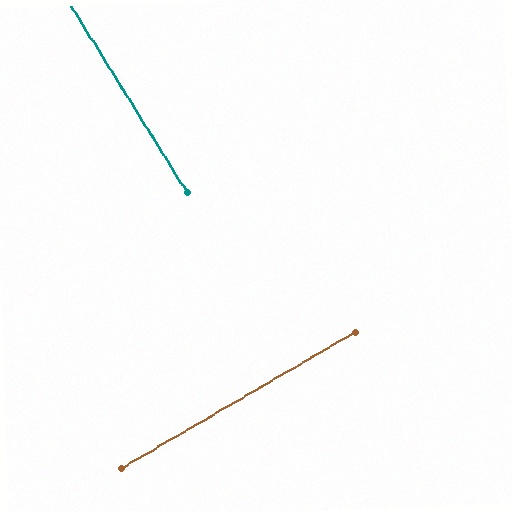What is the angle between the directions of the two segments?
Approximately 88 degrees.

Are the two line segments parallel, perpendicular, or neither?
Perpendicular — they meet at approximately 88°.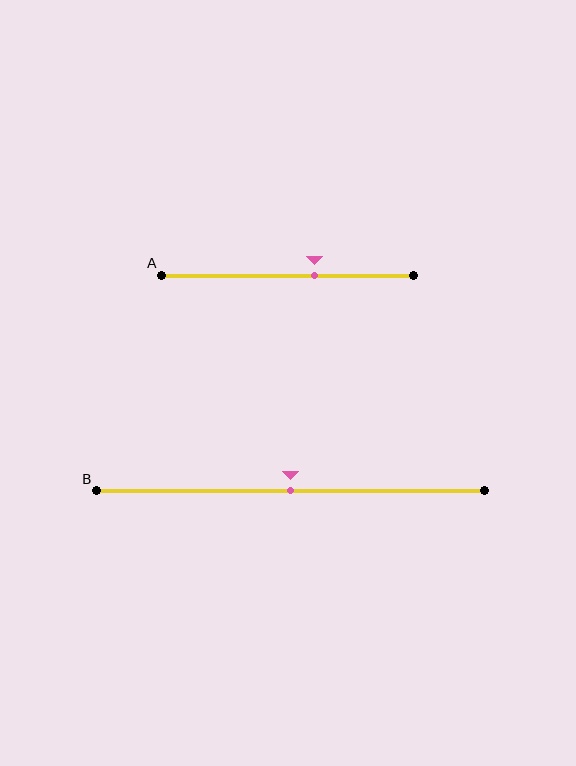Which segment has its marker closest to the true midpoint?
Segment B has its marker closest to the true midpoint.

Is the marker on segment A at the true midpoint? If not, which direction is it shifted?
No, the marker on segment A is shifted to the right by about 11% of the segment length.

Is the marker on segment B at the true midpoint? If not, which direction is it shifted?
Yes, the marker on segment B is at the true midpoint.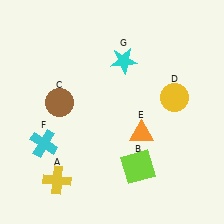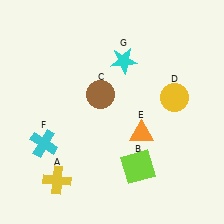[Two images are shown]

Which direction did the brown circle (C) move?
The brown circle (C) moved right.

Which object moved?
The brown circle (C) moved right.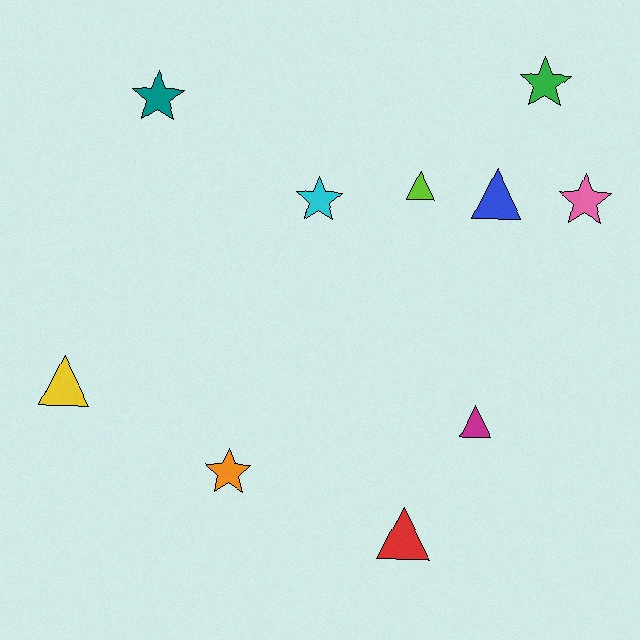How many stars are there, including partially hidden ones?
There are 5 stars.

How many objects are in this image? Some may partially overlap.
There are 10 objects.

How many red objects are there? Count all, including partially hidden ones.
There is 1 red object.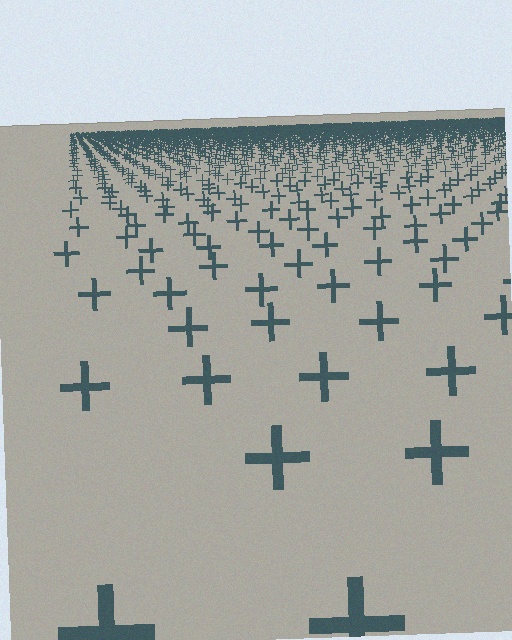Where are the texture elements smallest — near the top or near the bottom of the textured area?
Near the top.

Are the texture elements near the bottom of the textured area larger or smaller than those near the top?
Larger. Near the bottom, elements are closer to the viewer and appear at a bigger on-screen size.